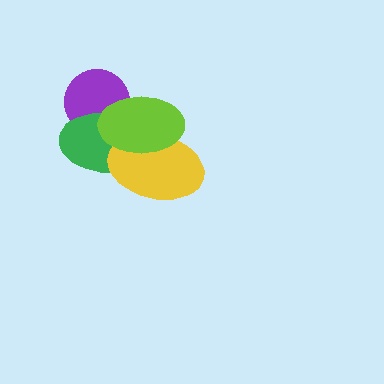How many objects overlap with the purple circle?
2 objects overlap with the purple circle.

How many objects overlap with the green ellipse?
3 objects overlap with the green ellipse.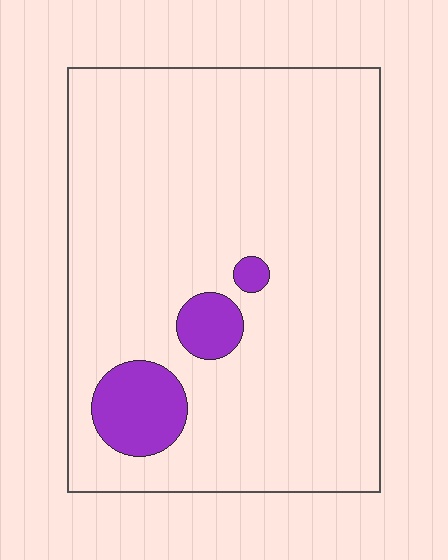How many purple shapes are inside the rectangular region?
3.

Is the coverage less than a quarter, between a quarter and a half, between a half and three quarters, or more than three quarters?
Less than a quarter.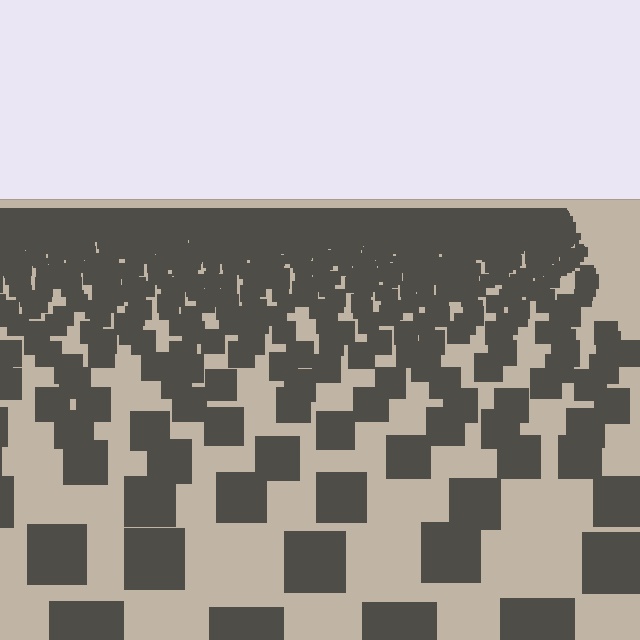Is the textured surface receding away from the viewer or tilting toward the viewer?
The surface is receding away from the viewer. Texture elements get smaller and denser toward the top.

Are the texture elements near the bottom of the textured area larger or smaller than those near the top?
Larger. Near the bottom, elements are closer to the viewer and appear at a bigger on-screen size.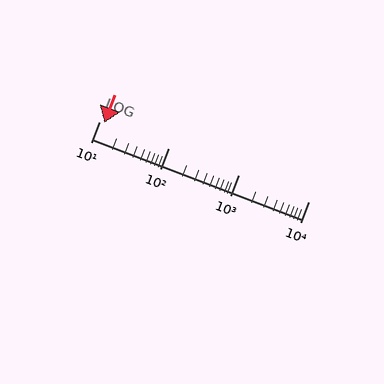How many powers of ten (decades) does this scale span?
The scale spans 3 decades, from 10 to 10000.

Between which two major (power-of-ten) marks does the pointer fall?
The pointer is between 10 and 100.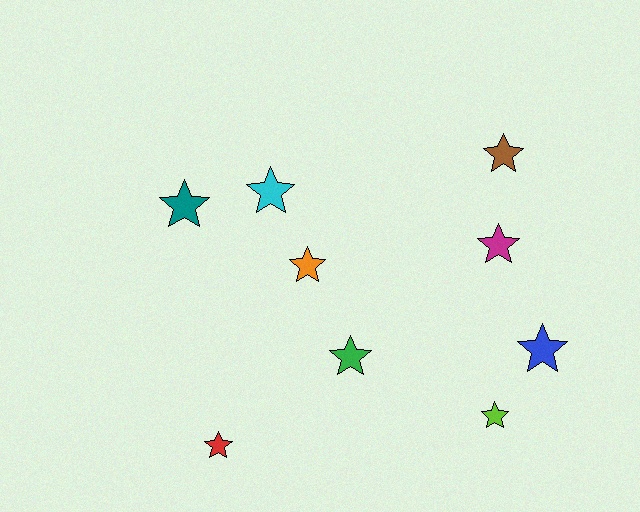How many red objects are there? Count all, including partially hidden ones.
There is 1 red object.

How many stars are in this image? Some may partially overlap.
There are 9 stars.